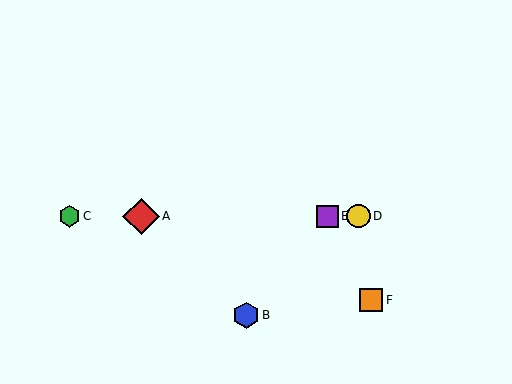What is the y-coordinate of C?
Object C is at y≈216.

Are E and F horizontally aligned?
No, E is at y≈216 and F is at y≈300.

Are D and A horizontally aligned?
Yes, both are at y≈216.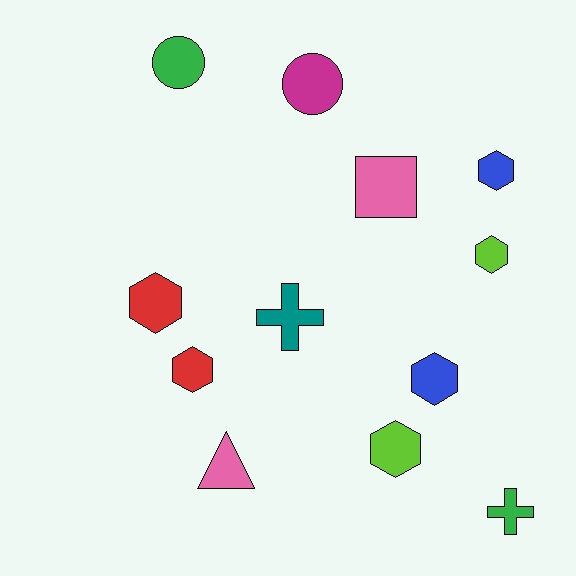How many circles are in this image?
There are 2 circles.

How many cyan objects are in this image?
There are no cyan objects.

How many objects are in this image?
There are 12 objects.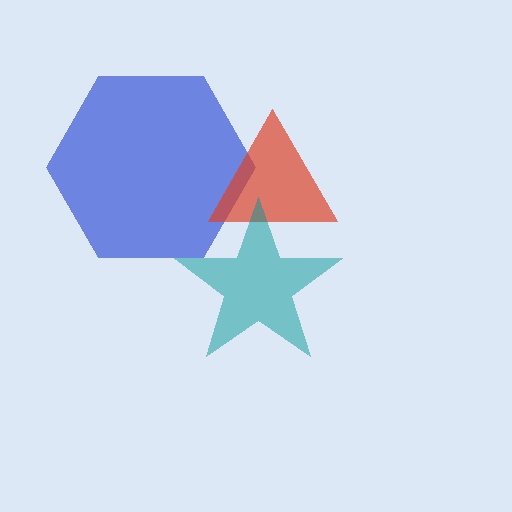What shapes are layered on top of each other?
The layered shapes are: a blue hexagon, a red triangle, a teal star.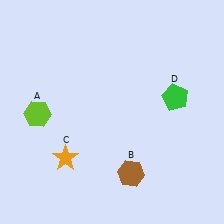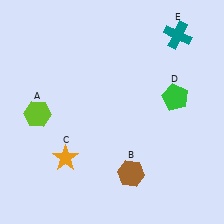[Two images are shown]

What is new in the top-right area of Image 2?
A teal cross (E) was added in the top-right area of Image 2.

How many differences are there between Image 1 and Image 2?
There is 1 difference between the two images.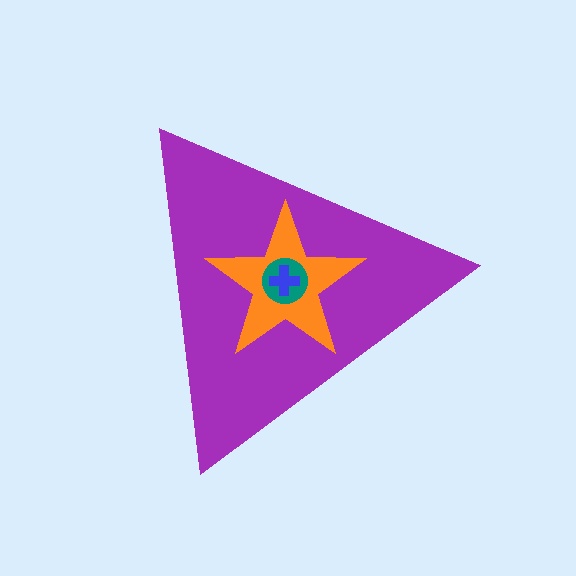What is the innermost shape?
The blue cross.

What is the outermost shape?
The purple triangle.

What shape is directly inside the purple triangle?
The orange star.